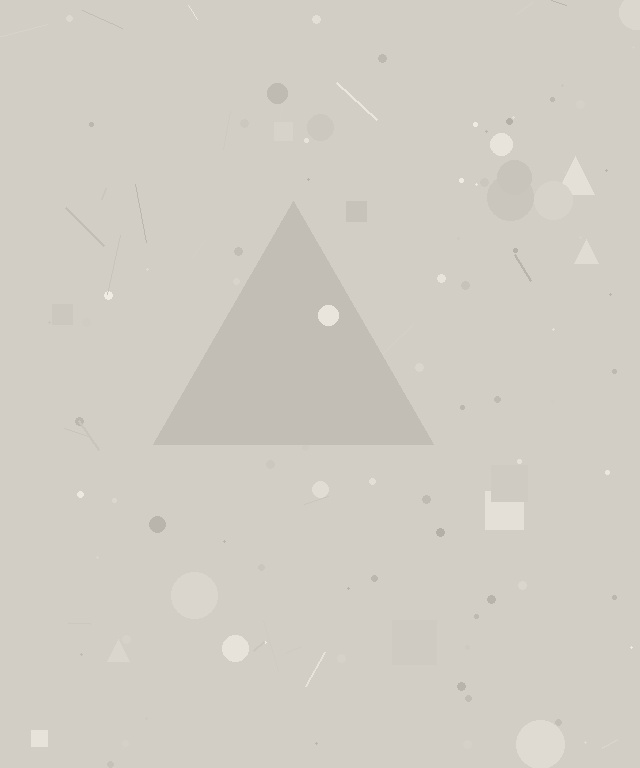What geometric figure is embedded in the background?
A triangle is embedded in the background.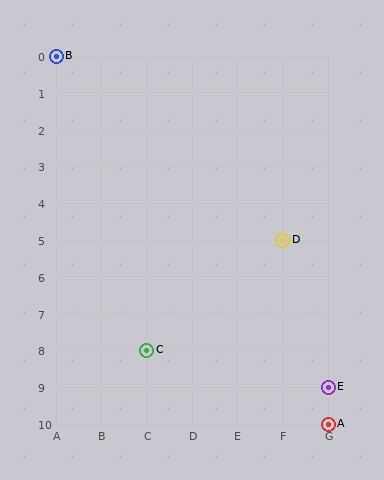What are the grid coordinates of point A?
Point A is at grid coordinates (G, 10).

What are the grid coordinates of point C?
Point C is at grid coordinates (C, 8).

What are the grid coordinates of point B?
Point B is at grid coordinates (A, 0).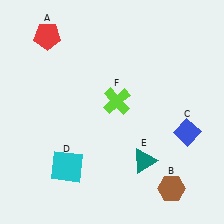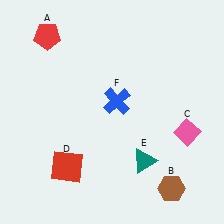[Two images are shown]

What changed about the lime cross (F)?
In Image 1, F is lime. In Image 2, it changed to blue.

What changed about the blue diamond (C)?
In Image 1, C is blue. In Image 2, it changed to pink.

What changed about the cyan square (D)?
In Image 1, D is cyan. In Image 2, it changed to red.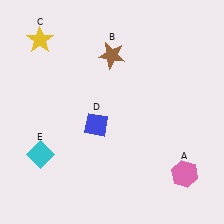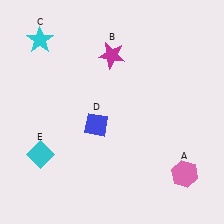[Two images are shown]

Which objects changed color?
B changed from brown to magenta. C changed from yellow to cyan.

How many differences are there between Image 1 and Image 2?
There are 2 differences between the two images.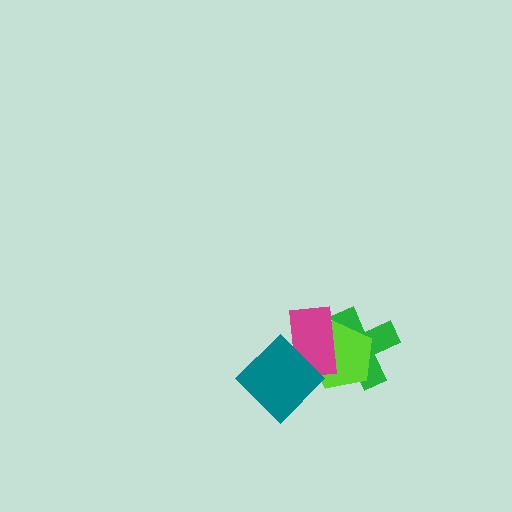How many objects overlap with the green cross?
2 objects overlap with the green cross.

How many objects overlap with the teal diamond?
2 objects overlap with the teal diamond.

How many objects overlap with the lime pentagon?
3 objects overlap with the lime pentagon.